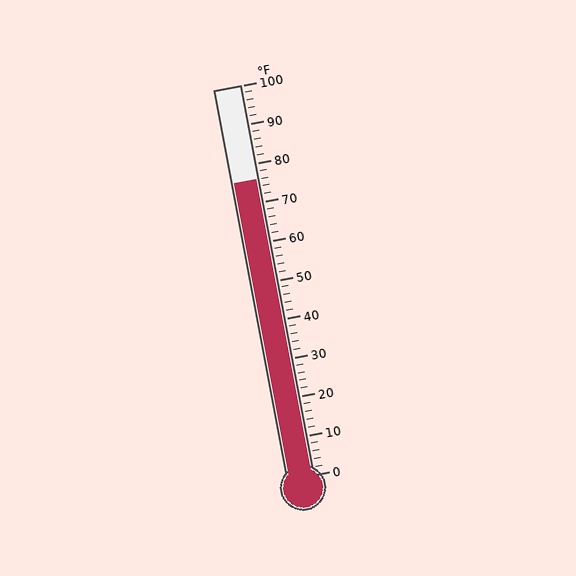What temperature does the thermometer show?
The thermometer shows approximately 76°F.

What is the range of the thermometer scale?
The thermometer scale ranges from 0°F to 100°F.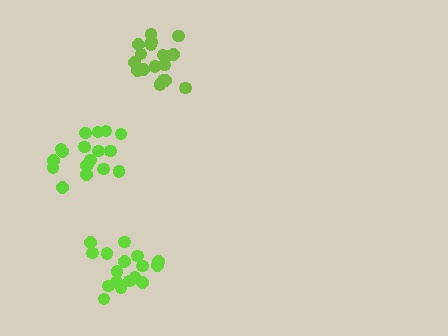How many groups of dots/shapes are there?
There are 3 groups.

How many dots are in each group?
Group 1: 18 dots, Group 2: 18 dots, Group 3: 18 dots (54 total).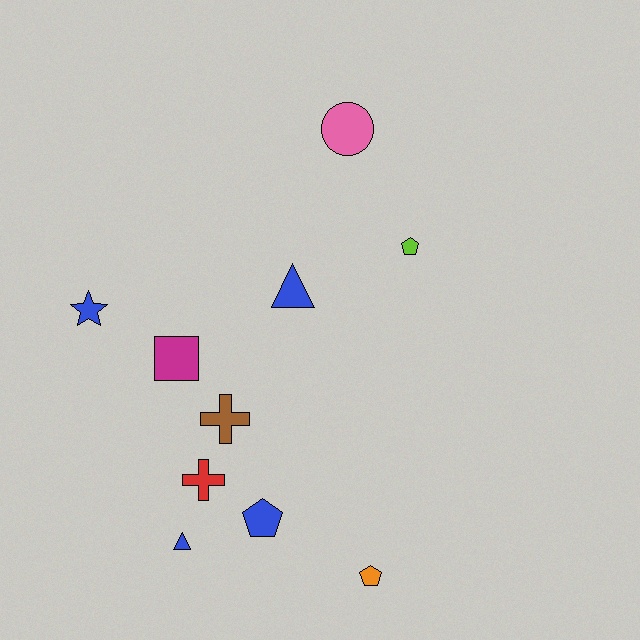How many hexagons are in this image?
There are no hexagons.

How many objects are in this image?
There are 10 objects.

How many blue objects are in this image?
There are 4 blue objects.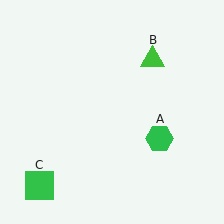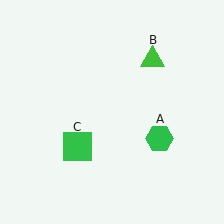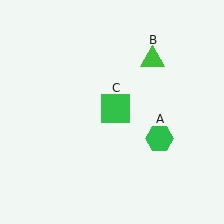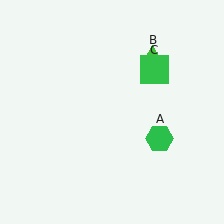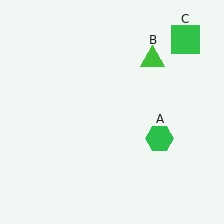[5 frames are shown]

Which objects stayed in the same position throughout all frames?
Green hexagon (object A) and green triangle (object B) remained stationary.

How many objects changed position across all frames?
1 object changed position: green square (object C).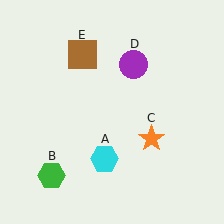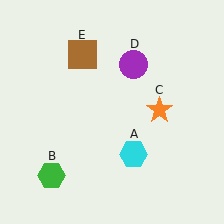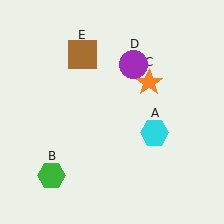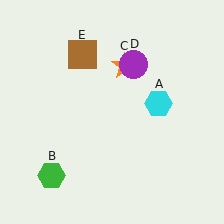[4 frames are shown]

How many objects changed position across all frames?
2 objects changed position: cyan hexagon (object A), orange star (object C).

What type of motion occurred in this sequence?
The cyan hexagon (object A), orange star (object C) rotated counterclockwise around the center of the scene.